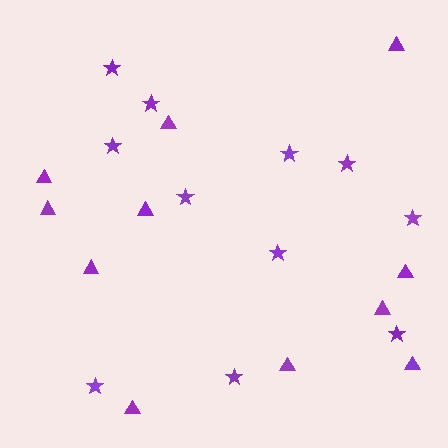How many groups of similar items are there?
There are 2 groups: one group of stars (11) and one group of triangles (11).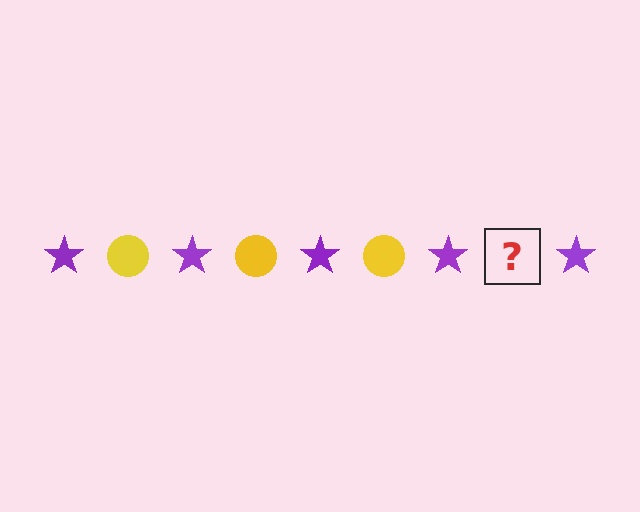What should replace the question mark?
The question mark should be replaced with a yellow circle.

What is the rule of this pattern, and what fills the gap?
The rule is that the pattern alternates between purple star and yellow circle. The gap should be filled with a yellow circle.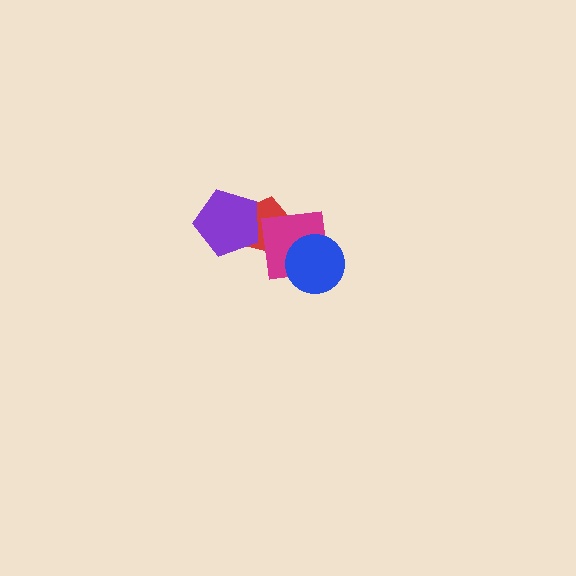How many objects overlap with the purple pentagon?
1 object overlaps with the purple pentagon.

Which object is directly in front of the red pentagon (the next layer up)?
The magenta square is directly in front of the red pentagon.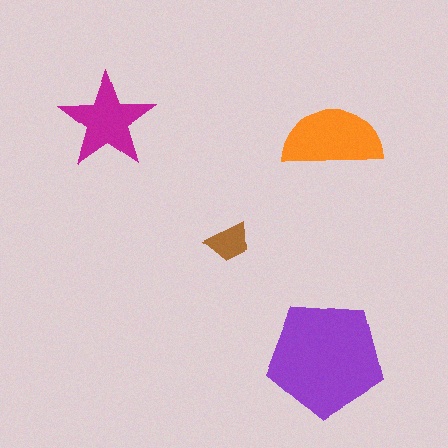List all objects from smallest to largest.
The brown trapezoid, the magenta star, the orange semicircle, the purple pentagon.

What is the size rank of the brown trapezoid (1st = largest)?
4th.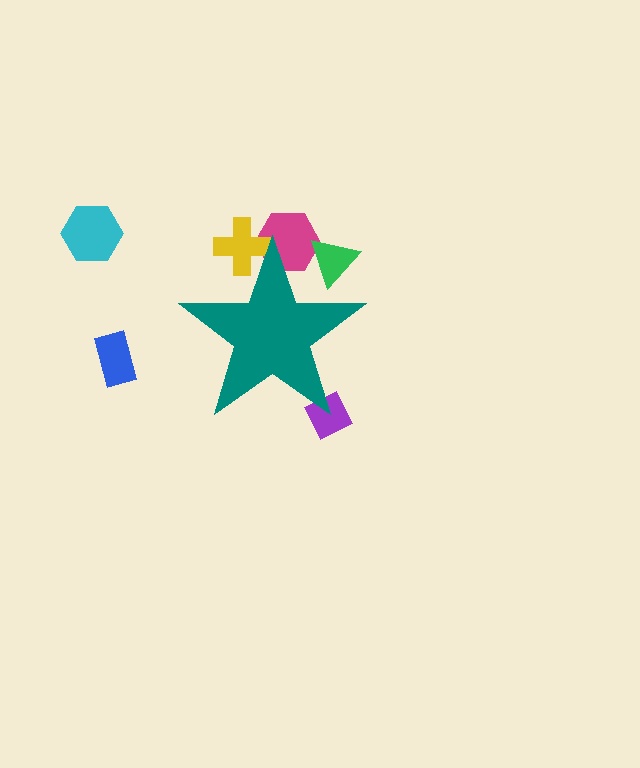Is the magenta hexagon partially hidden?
Yes, the magenta hexagon is partially hidden behind the teal star.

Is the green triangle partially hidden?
Yes, the green triangle is partially hidden behind the teal star.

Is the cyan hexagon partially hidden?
No, the cyan hexagon is fully visible.